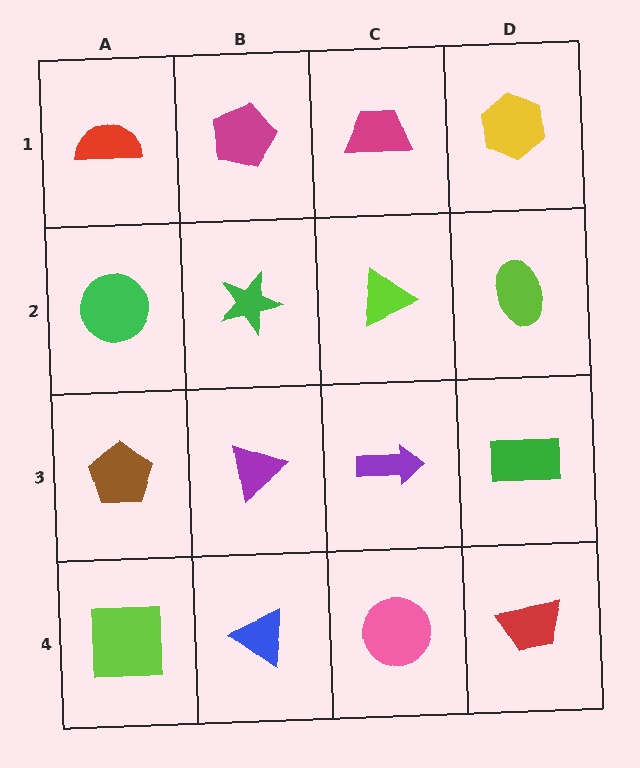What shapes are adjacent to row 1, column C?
A lime triangle (row 2, column C), a magenta pentagon (row 1, column B), a yellow hexagon (row 1, column D).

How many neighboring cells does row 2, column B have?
4.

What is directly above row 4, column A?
A brown pentagon.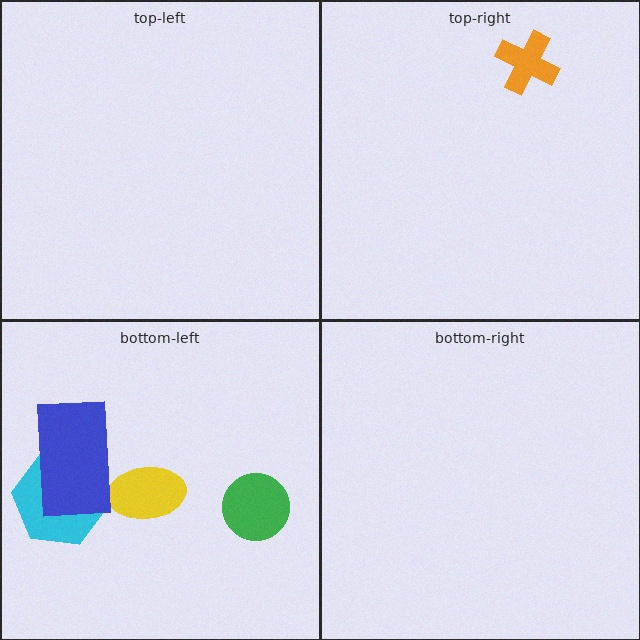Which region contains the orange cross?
The top-right region.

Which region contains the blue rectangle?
The bottom-left region.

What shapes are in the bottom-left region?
The cyan hexagon, the green circle, the yellow ellipse, the blue rectangle.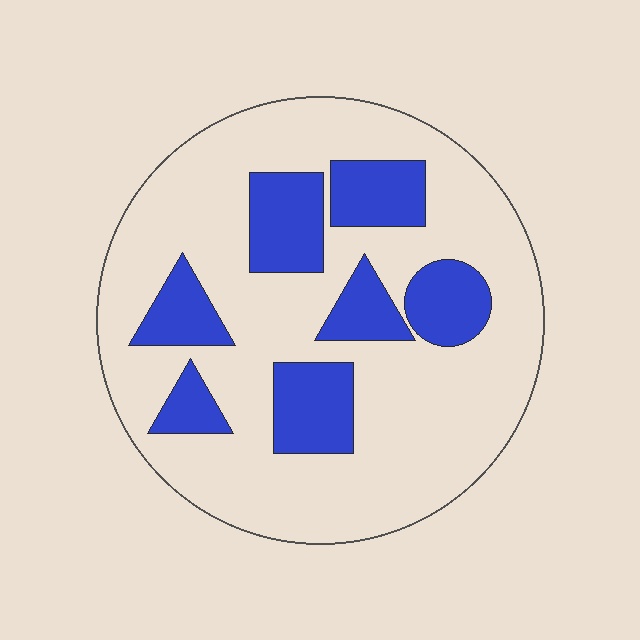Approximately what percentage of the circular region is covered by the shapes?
Approximately 25%.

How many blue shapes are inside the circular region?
7.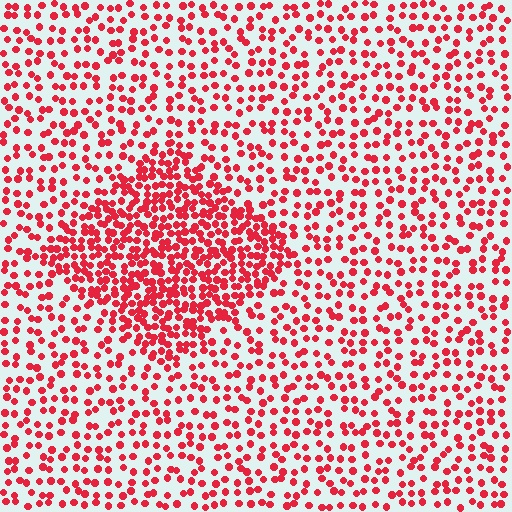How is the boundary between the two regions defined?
The boundary is defined by a change in element density (approximately 2.2x ratio). All elements are the same color, size, and shape.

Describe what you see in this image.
The image contains small red elements arranged at two different densities. A diamond-shaped region is visible where the elements are more densely packed than the surrounding area.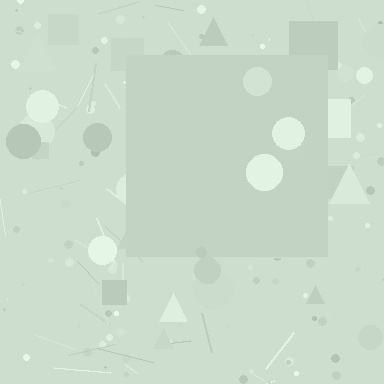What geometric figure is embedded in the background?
A square is embedded in the background.